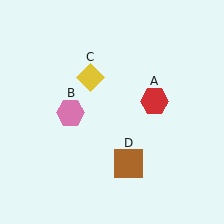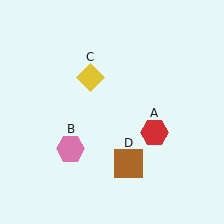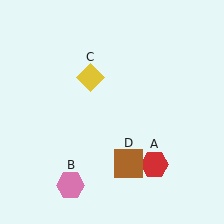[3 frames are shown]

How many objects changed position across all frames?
2 objects changed position: red hexagon (object A), pink hexagon (object B).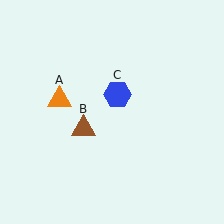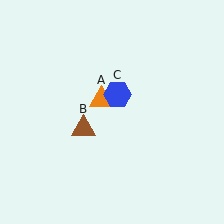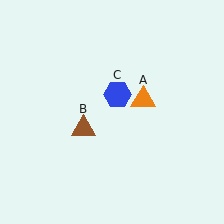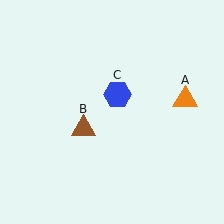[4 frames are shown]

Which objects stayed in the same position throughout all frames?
Brown triangle (object B) and blue hexagon (object C) remained stationary.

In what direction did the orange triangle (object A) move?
The orange triangle (object A) moved right.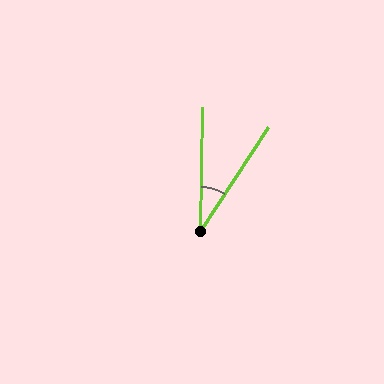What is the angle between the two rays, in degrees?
Approximately 32 degrees.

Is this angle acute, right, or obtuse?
It is acute.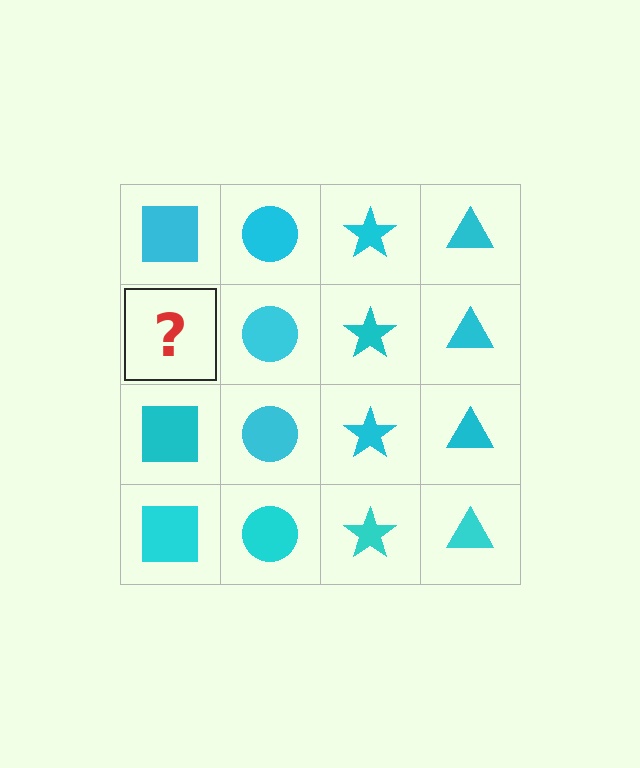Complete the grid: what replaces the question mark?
The question mark should be replaced with a cyan square.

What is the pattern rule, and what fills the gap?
The rule is that each column has a consistent shape. The gap should be filled with a cyan square.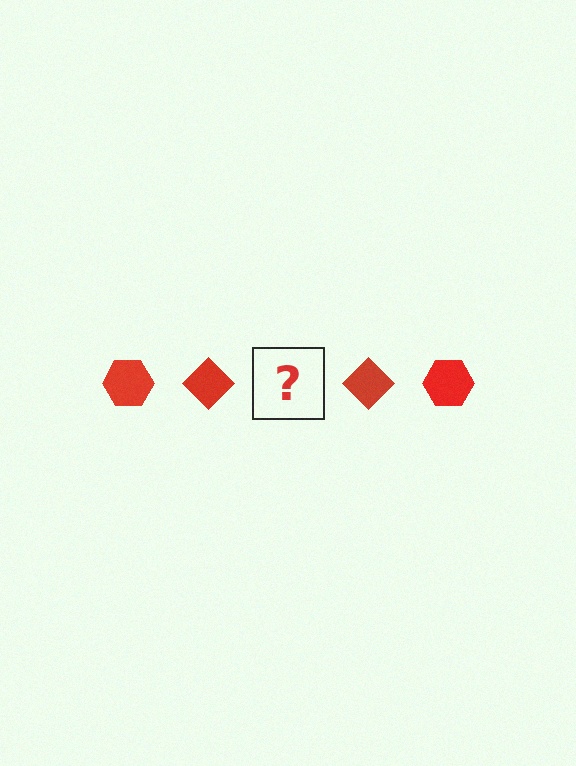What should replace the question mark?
The question mark should be replaced with a red hexagon.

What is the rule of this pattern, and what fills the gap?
The rule is that the pattern cycles through hexagon, diamond shapes in red. The gap should be filled with a red hexagon.